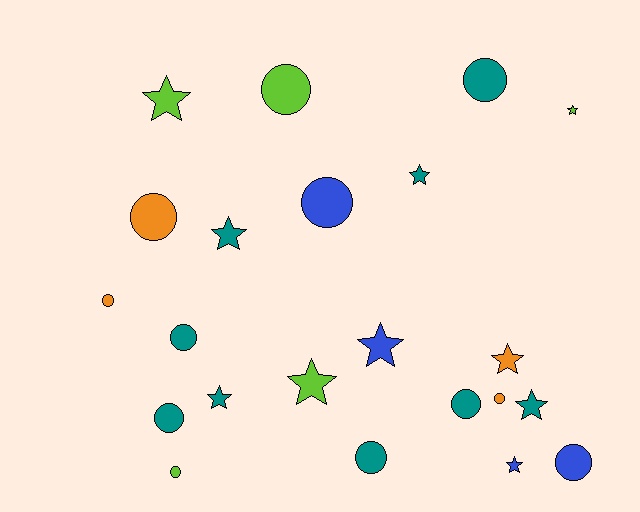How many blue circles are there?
There are 2 blue circles.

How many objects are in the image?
There are 22 objects.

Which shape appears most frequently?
Circle, with 12 objects.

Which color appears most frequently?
Teal, with 9 objects.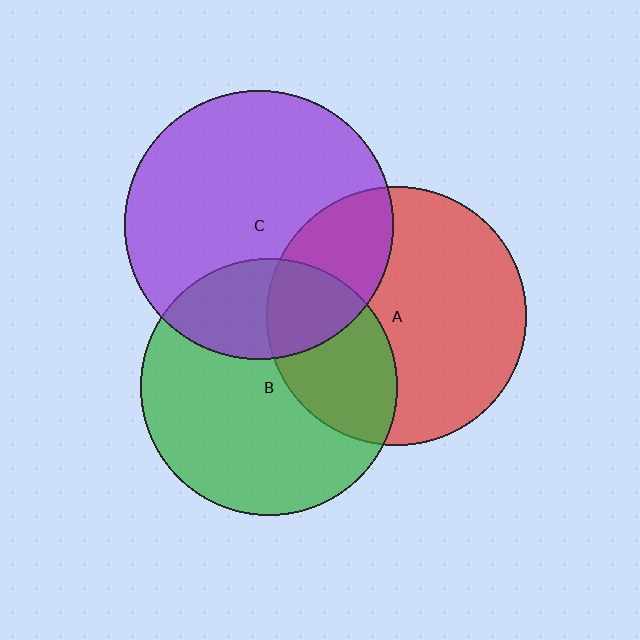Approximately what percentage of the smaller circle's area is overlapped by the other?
Approximately 30%.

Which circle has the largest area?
Circle C (purple).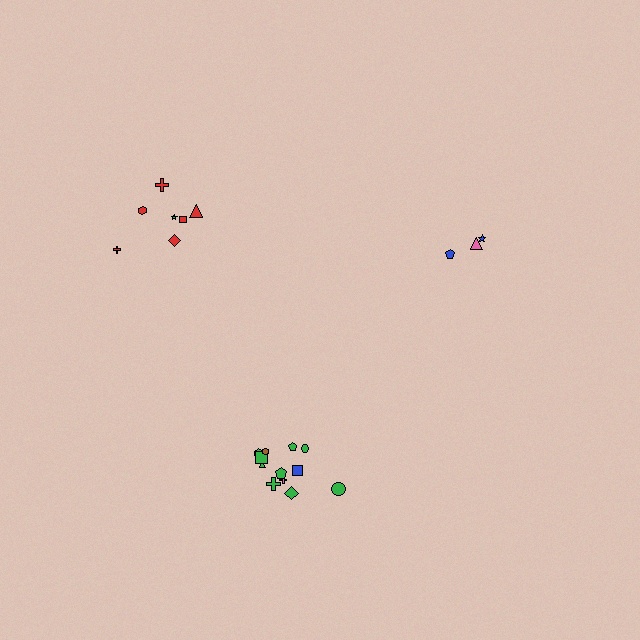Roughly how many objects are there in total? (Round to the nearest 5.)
Roughly 20 objects in total.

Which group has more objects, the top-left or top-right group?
The top-left group.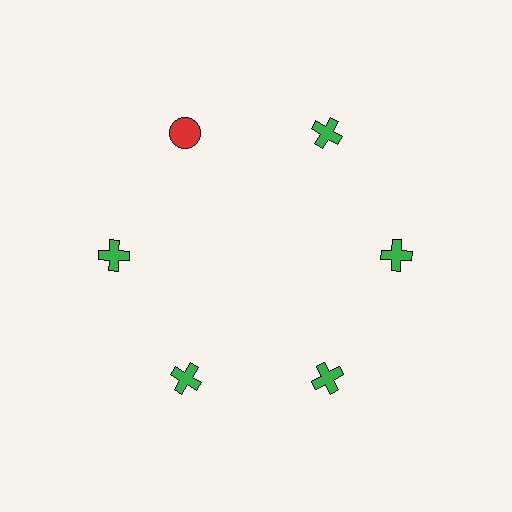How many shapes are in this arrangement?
There are 6 shapes arranged in a ring pattern.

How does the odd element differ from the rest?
It differs in both color (red instead of green) and shape (circle instead of cross).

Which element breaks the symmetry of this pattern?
The red circle at roughly the 11 o'clock position breaks the symmetry. All other shapes are green crosses.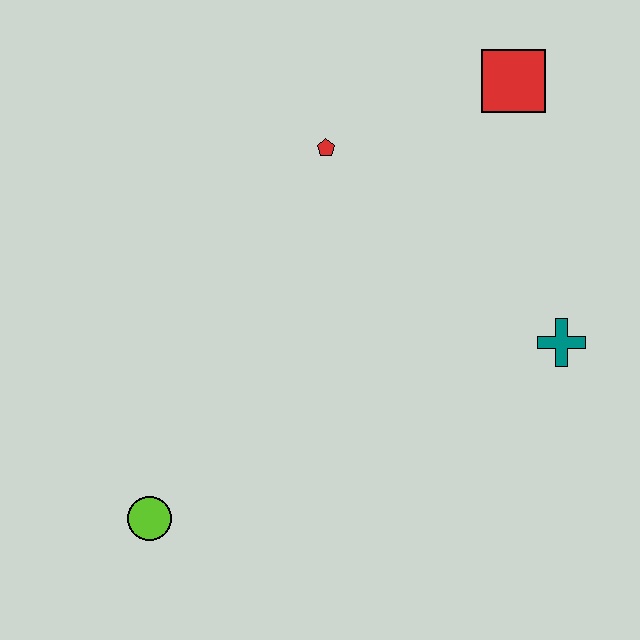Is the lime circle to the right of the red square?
No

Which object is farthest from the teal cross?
The lime circle is farthest from the teal cross.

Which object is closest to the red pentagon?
The red square is closest to the red pentagon.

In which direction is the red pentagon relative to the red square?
The red pentagon is to the left of the red square.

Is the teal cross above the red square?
No